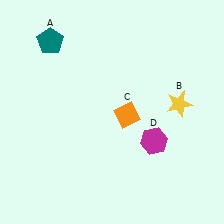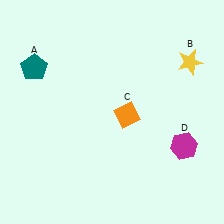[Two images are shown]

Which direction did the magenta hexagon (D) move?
The magenta hexagon (D) moved right.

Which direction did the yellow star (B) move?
The yellow star (B) moved up.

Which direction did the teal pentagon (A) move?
The teal pentagon (A) moved down.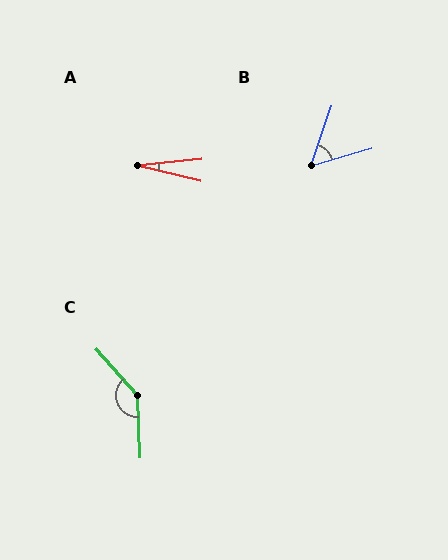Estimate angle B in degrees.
Approximately 54 degrees.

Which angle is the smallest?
A, at approximately 19 degrees.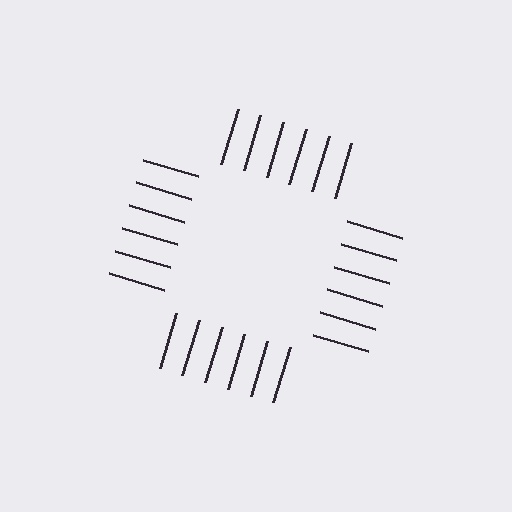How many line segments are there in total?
24 — 6 along each of the 4 edges.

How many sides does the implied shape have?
4 sides — the line-ends trace a square.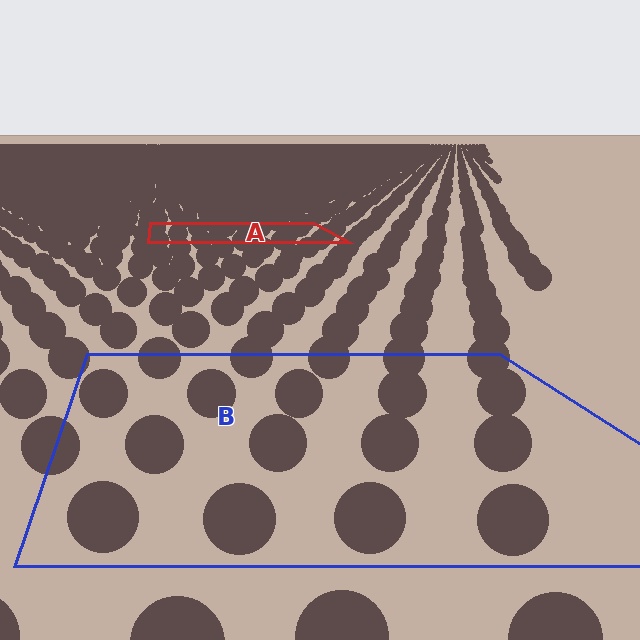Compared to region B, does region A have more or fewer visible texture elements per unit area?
Region A has more texture elements per unit area — they are packed more densely because it is farther away.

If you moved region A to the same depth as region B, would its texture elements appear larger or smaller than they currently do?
They would appear larger. At a closer depth, the same texture elements are projected at a bigger on-screen size.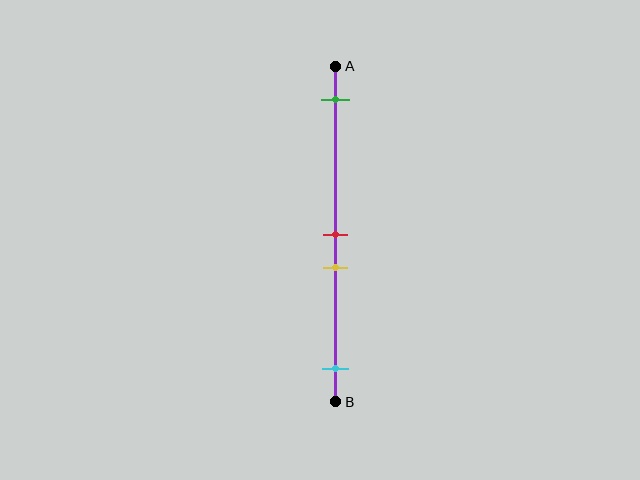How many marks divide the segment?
There are 4 marks dividing the segment.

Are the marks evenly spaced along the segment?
No, the marks are not evenly spaced.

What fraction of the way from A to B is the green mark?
The green mark is approximately 10% (0.1) of the way from A to B.